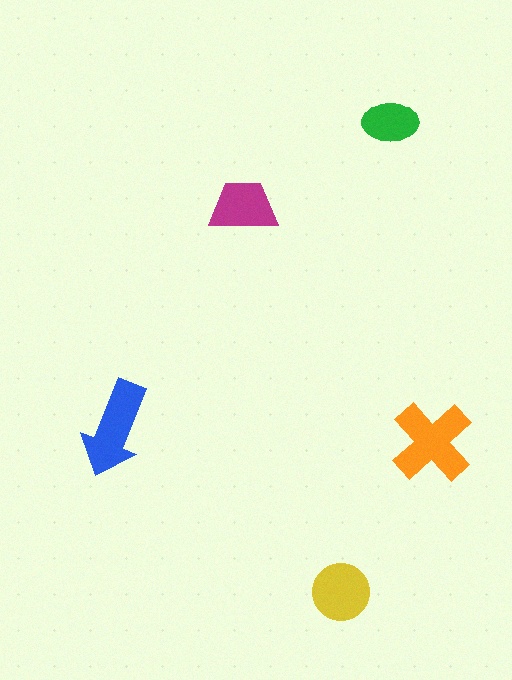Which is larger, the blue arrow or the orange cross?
The orange cross.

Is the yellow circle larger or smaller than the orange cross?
Smaller.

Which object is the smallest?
The green ellipse.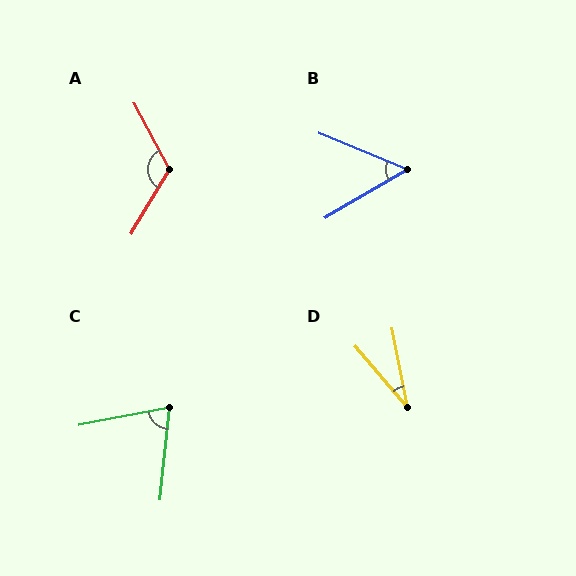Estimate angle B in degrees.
Approximately 53 degrees.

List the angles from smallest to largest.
D (29°), B (53°), C (73°), A (121°).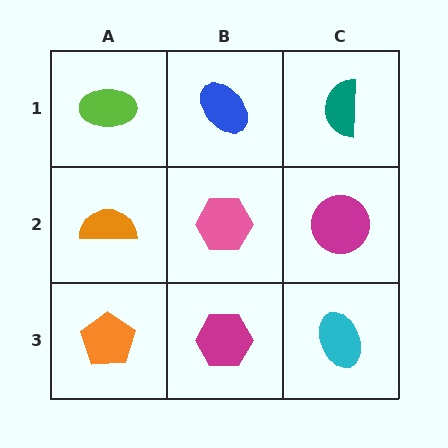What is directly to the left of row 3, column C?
A magenta hexagon.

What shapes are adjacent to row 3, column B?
A pink hexagon (row 2, column B), an orange pentagon (row 3, column A), a cyan ellipse (row 3, column C).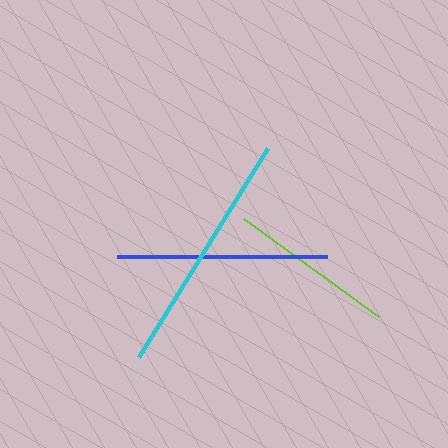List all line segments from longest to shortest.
From longest to shortest: cyan, blue, lime.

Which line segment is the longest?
The cyan line is the longest at approximately 246 pixels.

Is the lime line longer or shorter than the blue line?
The blue line is longer than the lime line.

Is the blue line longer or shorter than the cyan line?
The cyan line is longer than the blue line.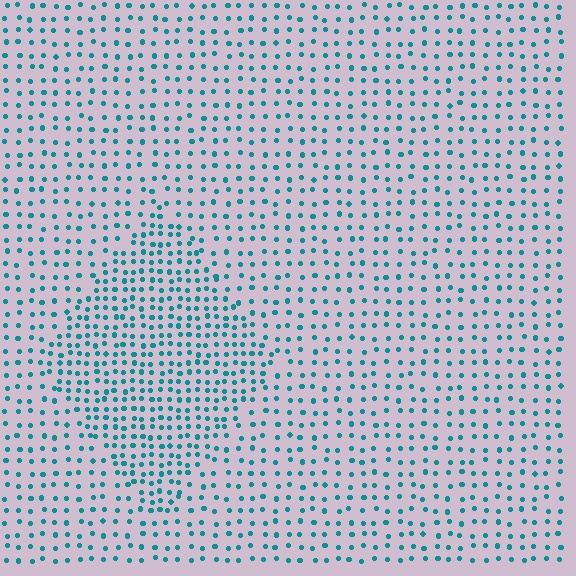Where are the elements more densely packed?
The elements are more densely packed inside the diamond boundary.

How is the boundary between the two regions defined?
The boundary is defined by a change in element density (approximately 1.8x ratio). All elements are the same color, size, and shape.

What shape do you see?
I see a diamond.